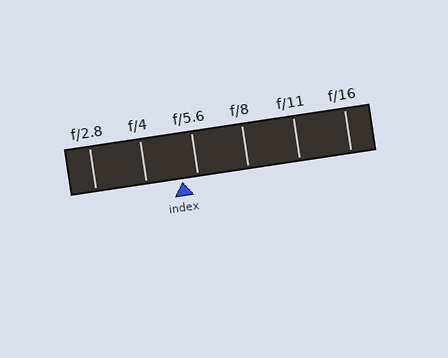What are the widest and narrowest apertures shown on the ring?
The widest aperture shown is f/2.8 and the narrowest is f/16.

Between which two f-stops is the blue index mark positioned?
The index mark is between f/4 and f/5.6.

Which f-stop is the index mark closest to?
The index mark is closest to f/5.6.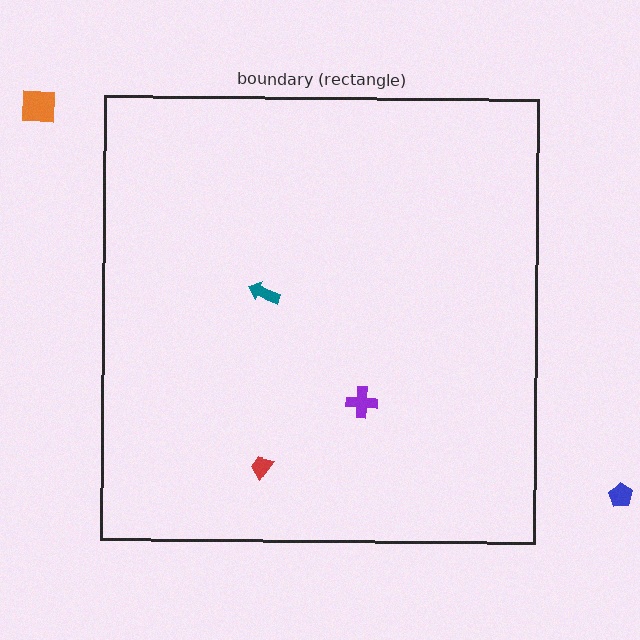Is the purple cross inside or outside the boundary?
Inside.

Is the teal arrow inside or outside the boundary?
Inside.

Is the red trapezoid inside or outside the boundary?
Inside.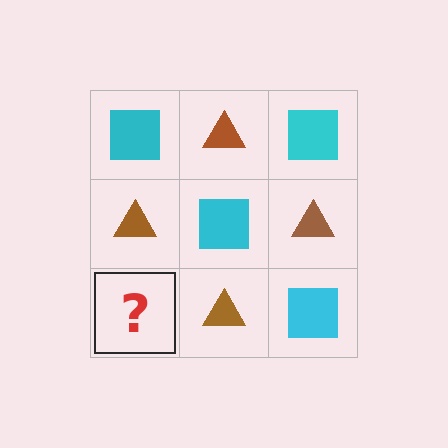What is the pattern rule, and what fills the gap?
The rule is that it alternates cyan square and brown triangle in a checkerboard pattern. The gap should be filled with a cyan square.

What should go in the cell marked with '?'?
The missing cell should contain a cyan square.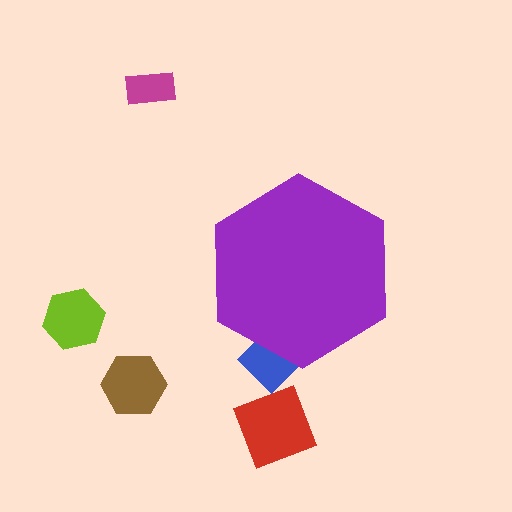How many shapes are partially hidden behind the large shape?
1 shape is partially hidden.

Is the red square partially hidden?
No, the red square is fully visible.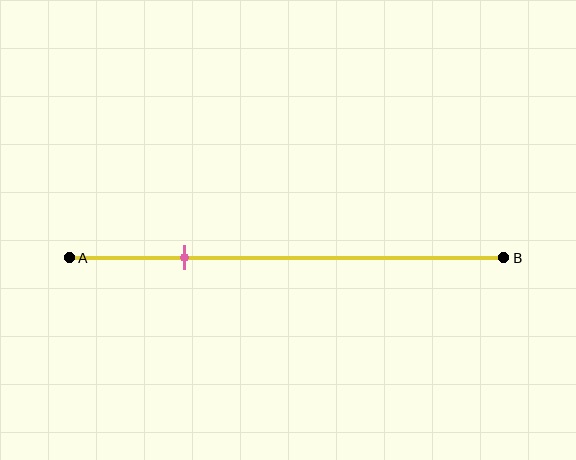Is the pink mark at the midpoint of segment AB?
No, the mark is at about 25% from A, not at the 50% midpoint.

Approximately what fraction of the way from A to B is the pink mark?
The pink mark is approximately 25% of the way from A to B.